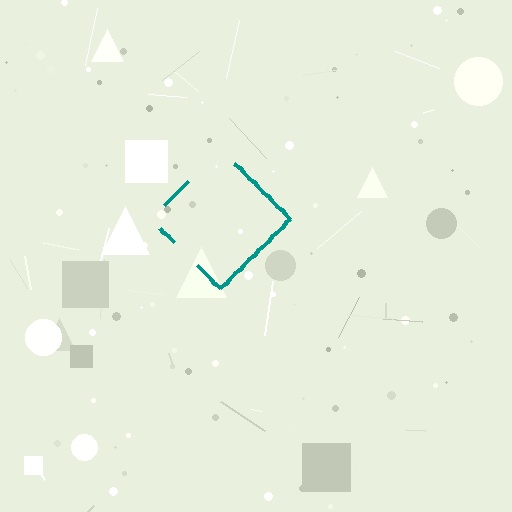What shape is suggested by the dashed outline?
The dashed outline suggests a diamond.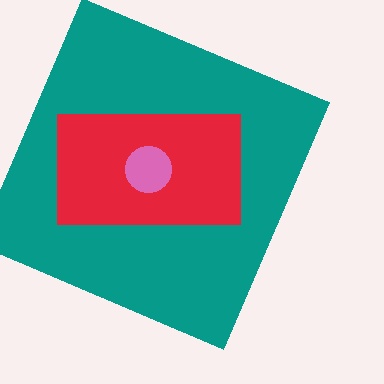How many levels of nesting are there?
3.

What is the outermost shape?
The teal square.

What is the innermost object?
The pink circle.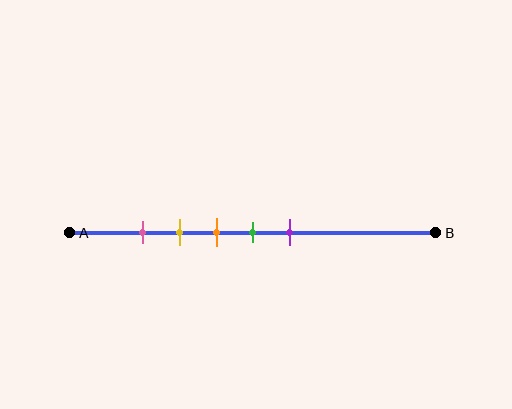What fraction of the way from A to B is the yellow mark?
The yellow mark is approximately 30% (0.3) of the way from A to B.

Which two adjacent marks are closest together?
The pink and yellow marks are the closest adjacent pair.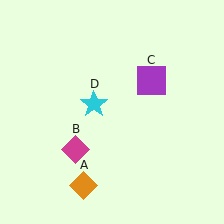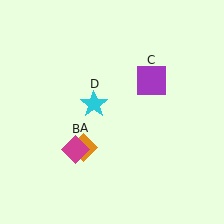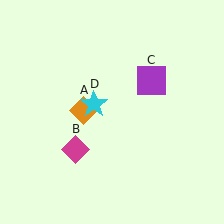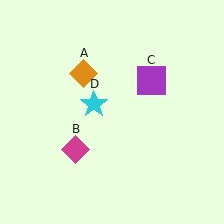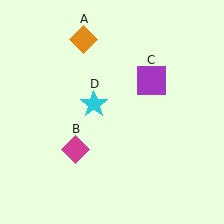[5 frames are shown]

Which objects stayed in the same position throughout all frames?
Magenta diamond (object B) and purple square (object C) and cyan star (object D) remained stationary.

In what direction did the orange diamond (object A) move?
The orange diamond (object A) moved up.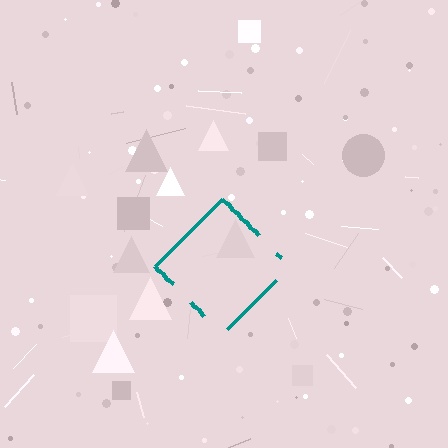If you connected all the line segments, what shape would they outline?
They would outline a diamond.